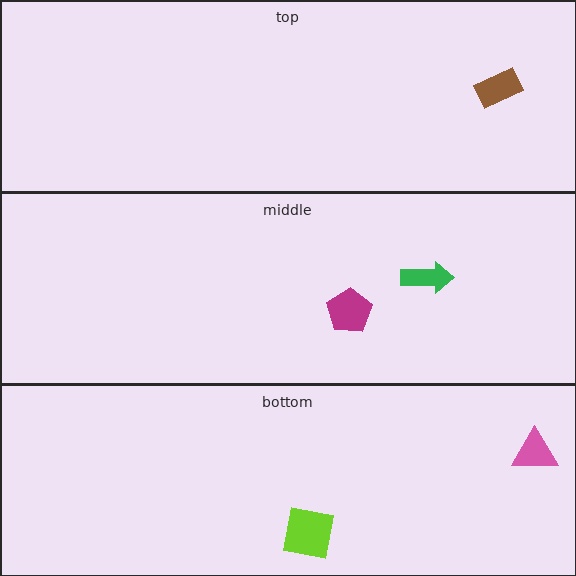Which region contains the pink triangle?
The bottom region.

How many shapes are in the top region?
1.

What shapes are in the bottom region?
The pink triangle, the lime square.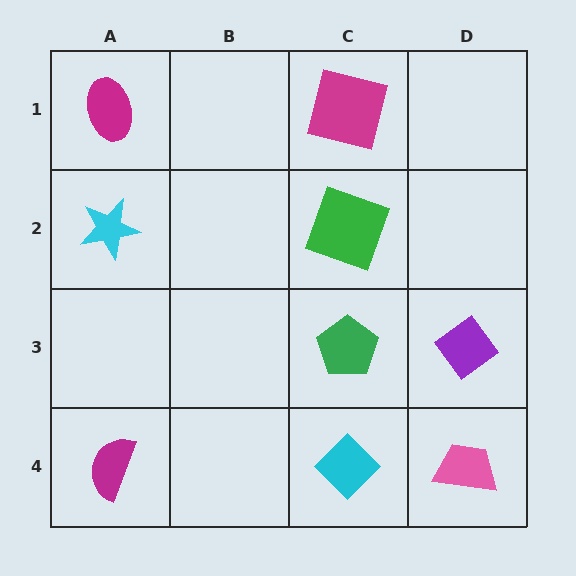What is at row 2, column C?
A green square.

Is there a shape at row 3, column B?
No, that cell is empty.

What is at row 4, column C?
A cyan diamond.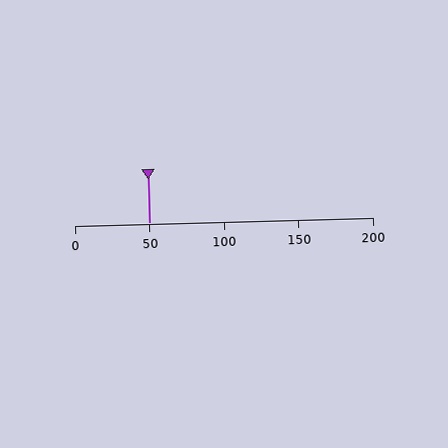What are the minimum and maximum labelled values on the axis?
The axis runs from 0 to 200.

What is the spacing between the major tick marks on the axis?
The major ticks are spaced 50 apart.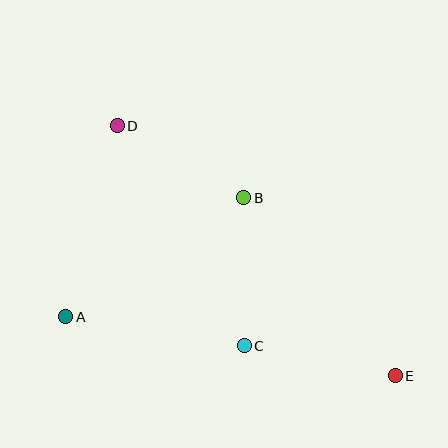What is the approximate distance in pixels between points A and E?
The distance between A and E is approximately 335 pixels.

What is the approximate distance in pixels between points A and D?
The distance between A and D is approximately 197 pixels.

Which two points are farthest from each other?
Points D and E are farthest from each other.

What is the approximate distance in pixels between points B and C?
The distance between B and C is approximately 148 pixels.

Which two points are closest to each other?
Points B and D are closest to each other.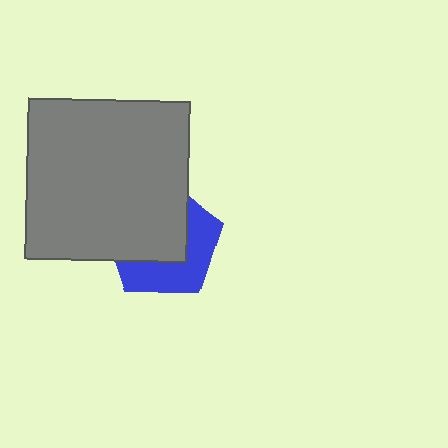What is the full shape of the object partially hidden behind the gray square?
The partially hidden object is a blue pentagon.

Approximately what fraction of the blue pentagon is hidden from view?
Roughly 56% of the blue pentagon is hidden behind the gray square.